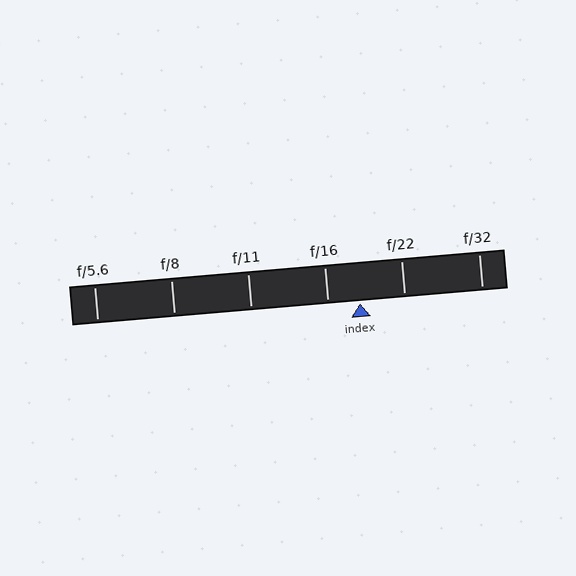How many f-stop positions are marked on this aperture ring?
There are 6 f-stop positions marked.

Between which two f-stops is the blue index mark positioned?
The index mark is between f/16 and f/22.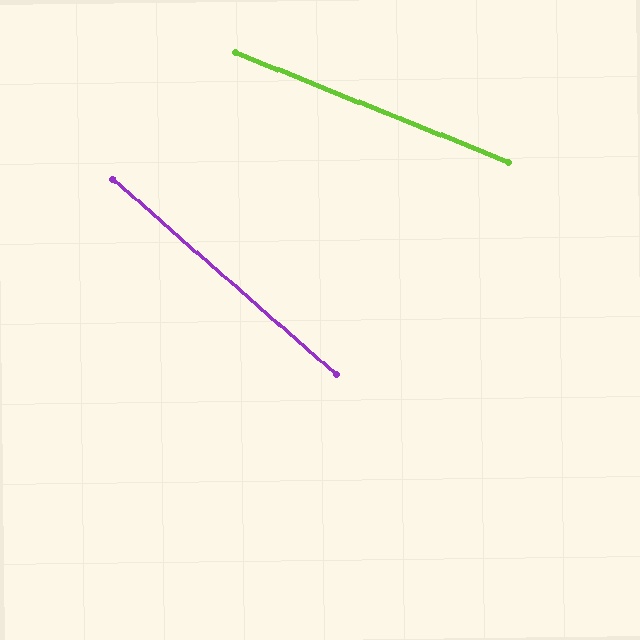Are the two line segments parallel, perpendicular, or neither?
Neither parallel nor perpendicular — they differ by about 19°.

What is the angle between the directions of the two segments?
Approximately 19 degrees.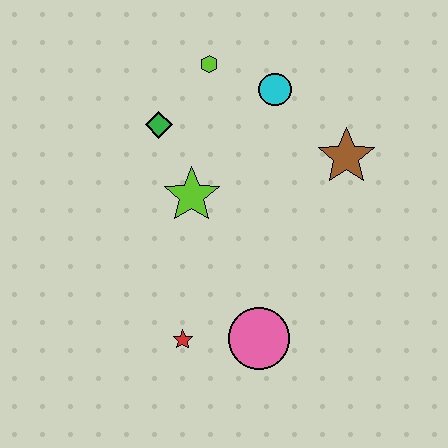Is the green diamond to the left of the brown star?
Yes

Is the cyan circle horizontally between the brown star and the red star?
Yes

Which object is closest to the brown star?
The cyan circle is closest to the brown star.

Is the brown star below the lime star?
No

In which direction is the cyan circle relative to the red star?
The cyan circle is above the red star.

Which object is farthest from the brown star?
The red star is farthest from the brown star.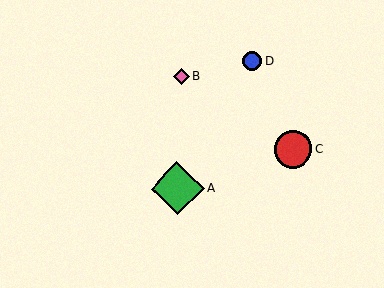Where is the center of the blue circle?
The center of the blue circle is at (252, 61).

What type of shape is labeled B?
Shape B is a pink diamond.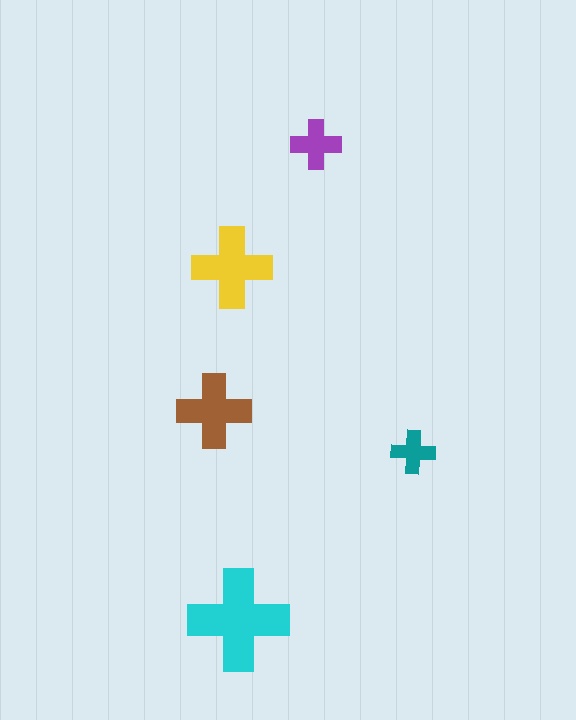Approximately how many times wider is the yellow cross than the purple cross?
About 1.5 times wider.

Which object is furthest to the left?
The brown cross is leftmost.